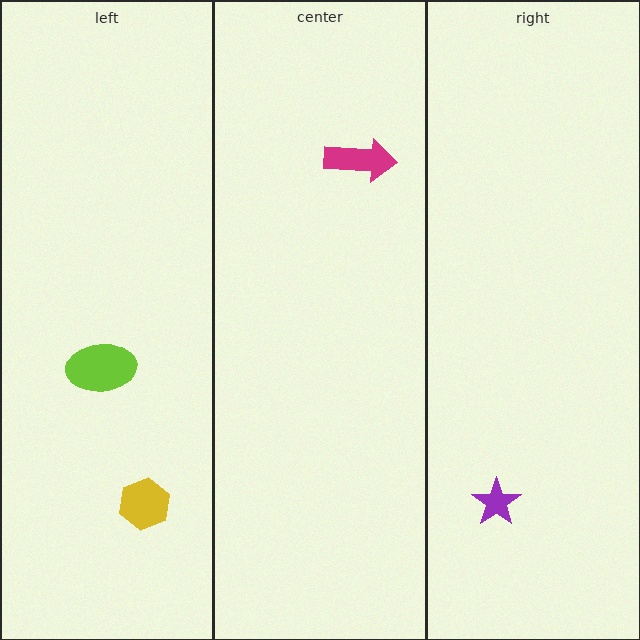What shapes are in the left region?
The lime ellipse, the yellow hexagon.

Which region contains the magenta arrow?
The center region.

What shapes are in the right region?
The purple star.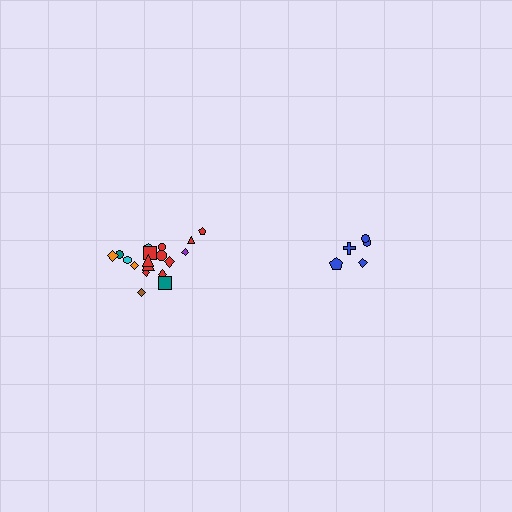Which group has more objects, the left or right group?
The left group.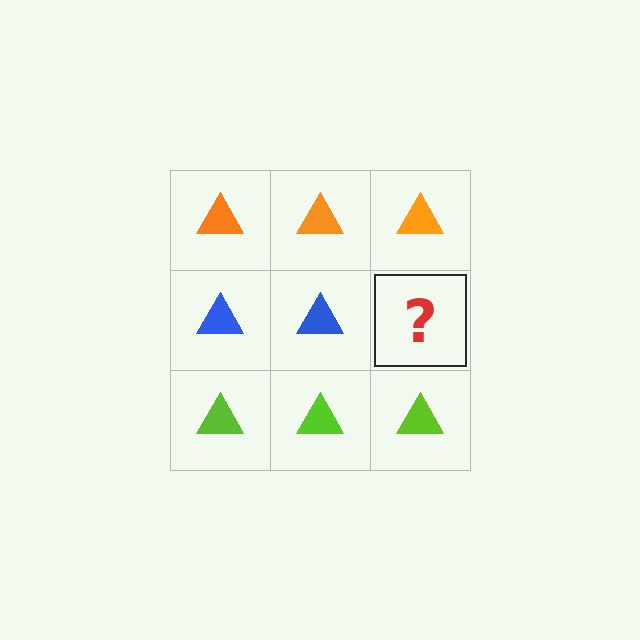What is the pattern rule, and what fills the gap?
The rule is that each row has a consistent color. The gap should be filled with a blue triangle.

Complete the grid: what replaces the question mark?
The question mark should be replaced with a blue triangle.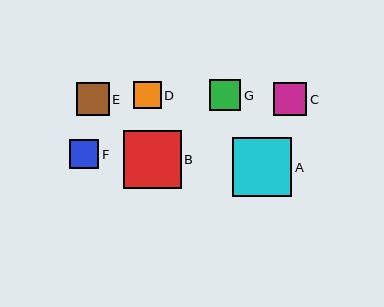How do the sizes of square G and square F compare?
Square G and square F are approximately the same size.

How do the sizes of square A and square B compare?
Square A and square B are approximately the same size.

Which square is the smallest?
Square D is the smallest with a size of approximately 27 pixels.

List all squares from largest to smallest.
From largest to smallest: A, B, C, E, G, F, D.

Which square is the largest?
Square A is the largest with a size of approximately 59 pixels.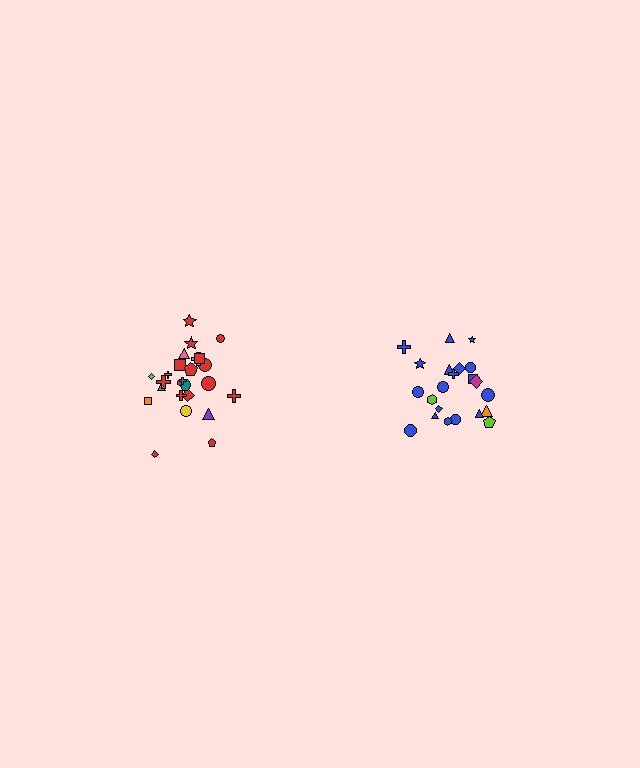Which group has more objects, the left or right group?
The left group.